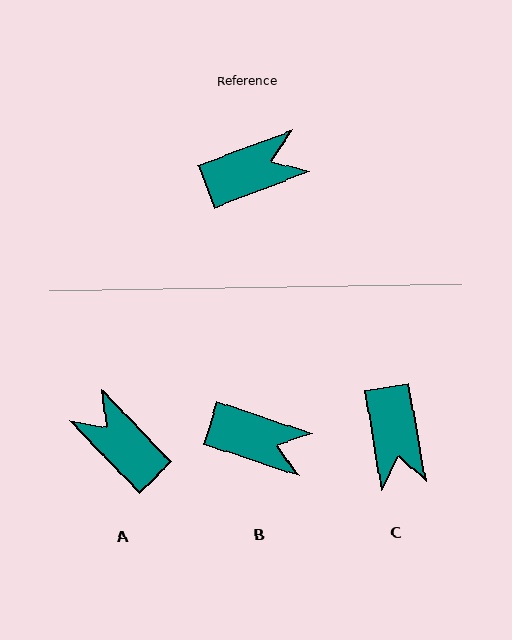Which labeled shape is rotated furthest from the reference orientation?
A, about 113 degrees away.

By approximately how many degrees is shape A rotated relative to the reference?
Approximately 113 degrees counter-clockwise.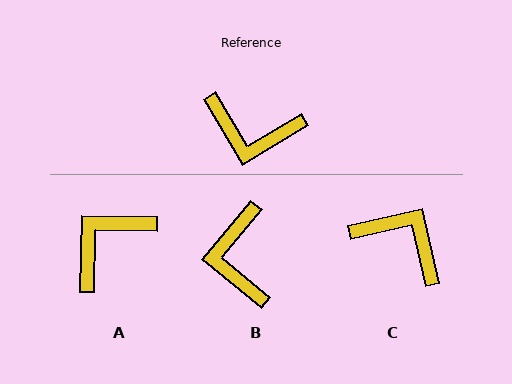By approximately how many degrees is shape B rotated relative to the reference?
Approximately 70 degrees clockwise.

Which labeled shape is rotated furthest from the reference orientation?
C, about 162 degrees away.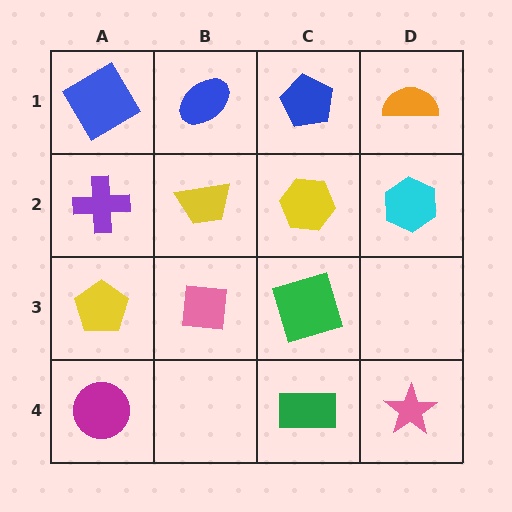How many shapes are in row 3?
3 shapes.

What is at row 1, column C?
A blue pentagon.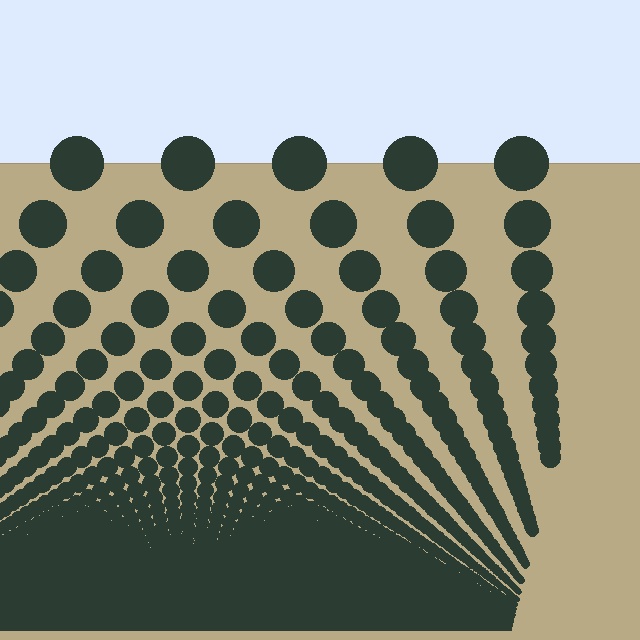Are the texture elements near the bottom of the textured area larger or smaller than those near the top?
Smaller. The gradient is inverted — elements near the bottom are smaller and denser.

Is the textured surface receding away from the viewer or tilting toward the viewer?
The surface appears to tilt toward the viewer. Texture elements get larger and sparser toward the top.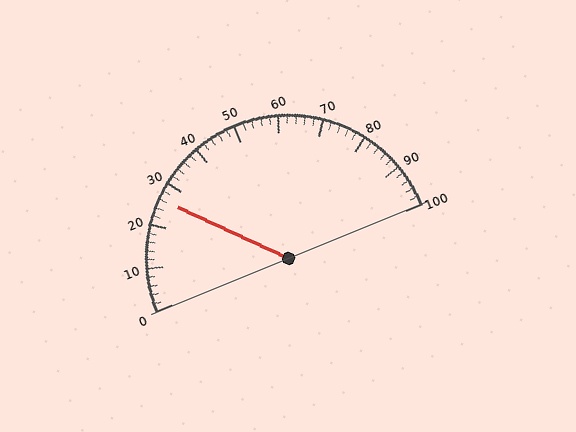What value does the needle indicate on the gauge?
The needle indicates approximately 26.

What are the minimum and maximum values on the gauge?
The gauge ranges from 0 to 100.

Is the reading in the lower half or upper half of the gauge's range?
The reading is in the lower half of the range (0 to 100).